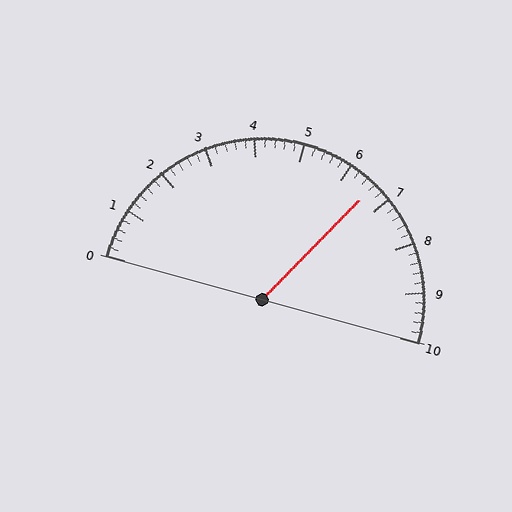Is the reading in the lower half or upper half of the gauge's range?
The reading is in the upper half of the range (0 to 10).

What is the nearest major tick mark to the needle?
The nearest major tick mark is 7.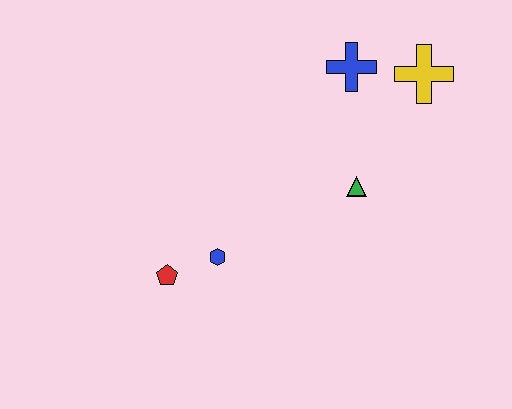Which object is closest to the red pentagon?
The blue hexagon is closest to the red pentagon.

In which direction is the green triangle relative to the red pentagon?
The green triangle is to the right of the red pentagon.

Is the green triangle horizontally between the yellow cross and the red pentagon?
Yes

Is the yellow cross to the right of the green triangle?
Yes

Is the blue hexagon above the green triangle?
No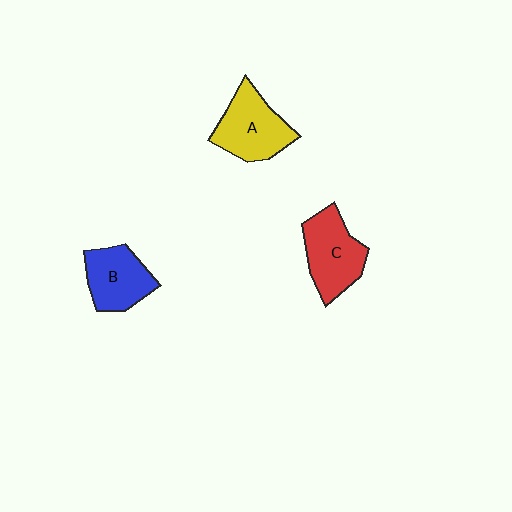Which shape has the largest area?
Shape C (red).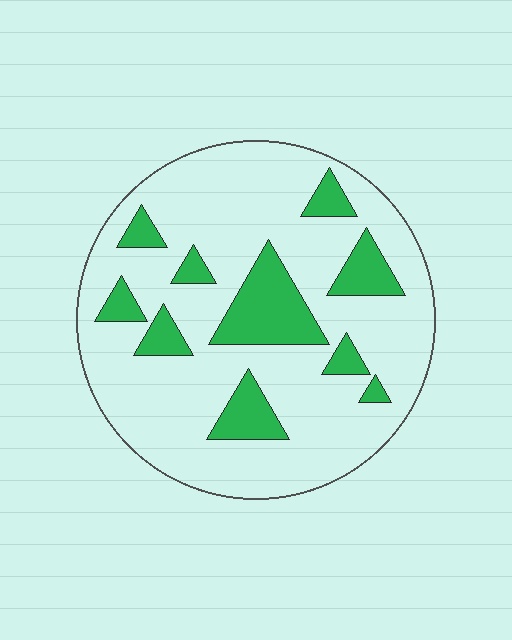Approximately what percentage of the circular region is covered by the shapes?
Approximately 20%.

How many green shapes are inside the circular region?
10.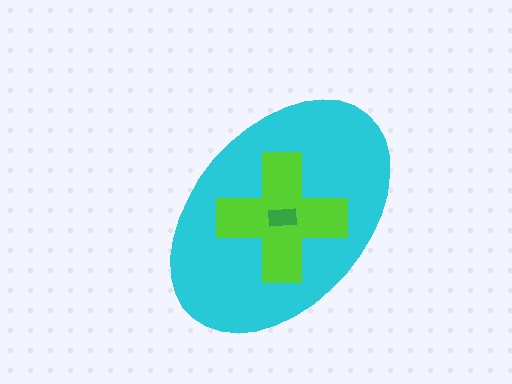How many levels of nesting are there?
3.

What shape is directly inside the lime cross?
The green rectangle.